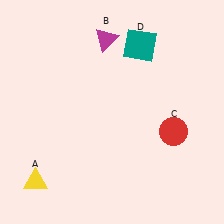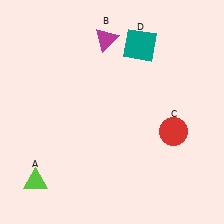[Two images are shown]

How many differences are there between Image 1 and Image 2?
There is 1 difference between the two images.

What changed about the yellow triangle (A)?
In Image 1, A is yellow. In Image 2, it changed to lime.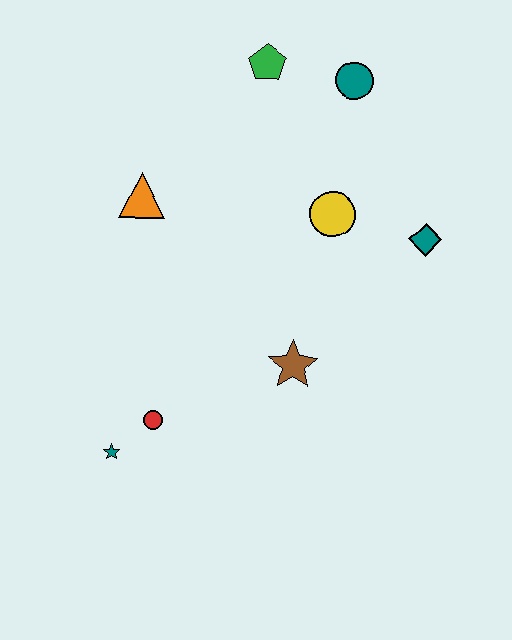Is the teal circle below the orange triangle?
No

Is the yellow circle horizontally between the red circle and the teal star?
No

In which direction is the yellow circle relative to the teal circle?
The yellow circle is below the teal circle.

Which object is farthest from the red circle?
The teal circle is farthest from the red circle.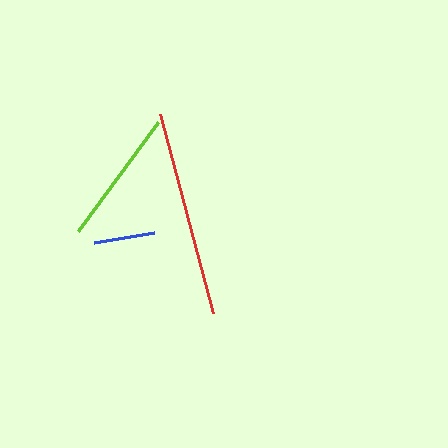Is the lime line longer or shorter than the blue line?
The lime line is longer than the blue line.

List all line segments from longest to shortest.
From longest to shortest: red, lime, blue.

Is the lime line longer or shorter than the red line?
The red line is longer than the lime line.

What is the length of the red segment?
The red segment is approximately 206 pixels long.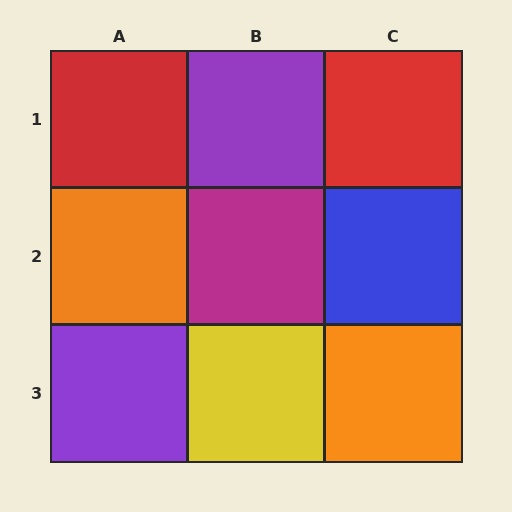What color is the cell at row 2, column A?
Orange.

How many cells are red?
2 cells are red.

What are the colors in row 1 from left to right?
Red, purple, red.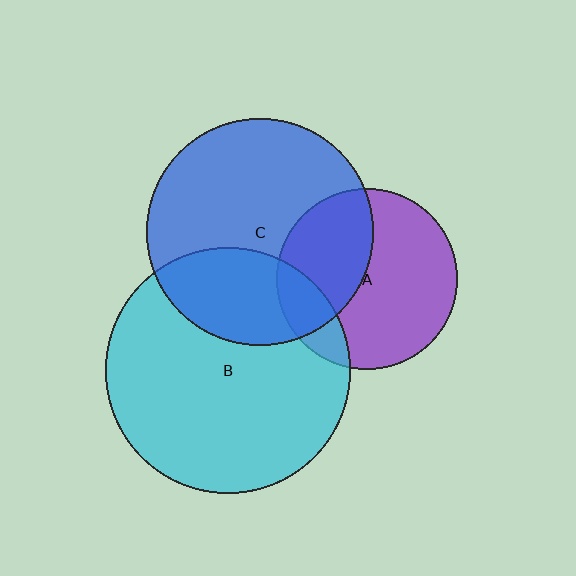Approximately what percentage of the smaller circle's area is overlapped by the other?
Approximately 15%.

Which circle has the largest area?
Circle B (cyan).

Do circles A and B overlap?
Yes.